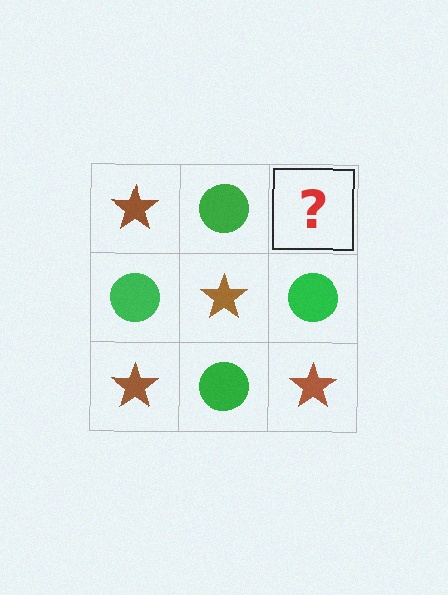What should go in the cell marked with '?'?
The missing cell should contain a brown star.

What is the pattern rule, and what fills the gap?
The rule is that it alternates brown star and green circle in a checkerboard pattern. The gap should be filled with a brown star.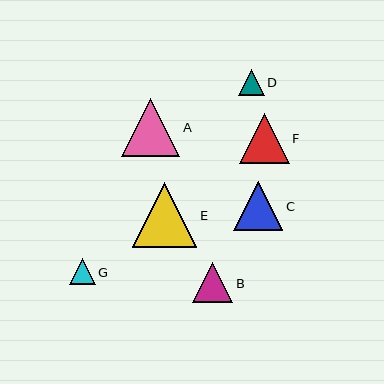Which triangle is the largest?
Triangle E is the largest with a size of approximately 64 pixels.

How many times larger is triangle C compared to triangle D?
Triangle C is approximately 1.9 times the size of triangle D.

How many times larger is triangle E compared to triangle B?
Triangle E is approximately 1.6 times the size of triangle B.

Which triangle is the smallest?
Triangle G is the smallest with a size of approximately 25 pixels.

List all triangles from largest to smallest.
From largest to smallest: E, A, F, C, B, D, G.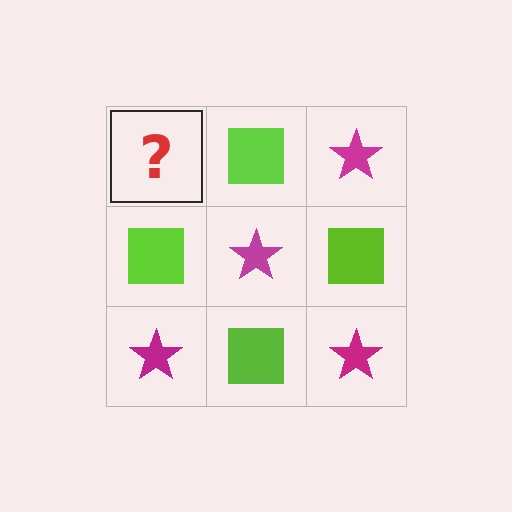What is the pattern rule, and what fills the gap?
The rule is that it alternates magenta star and lime square in a checkerboard pattern. The gap should be filled with a magenta star.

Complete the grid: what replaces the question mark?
The question mark should be replaced with a magenta star.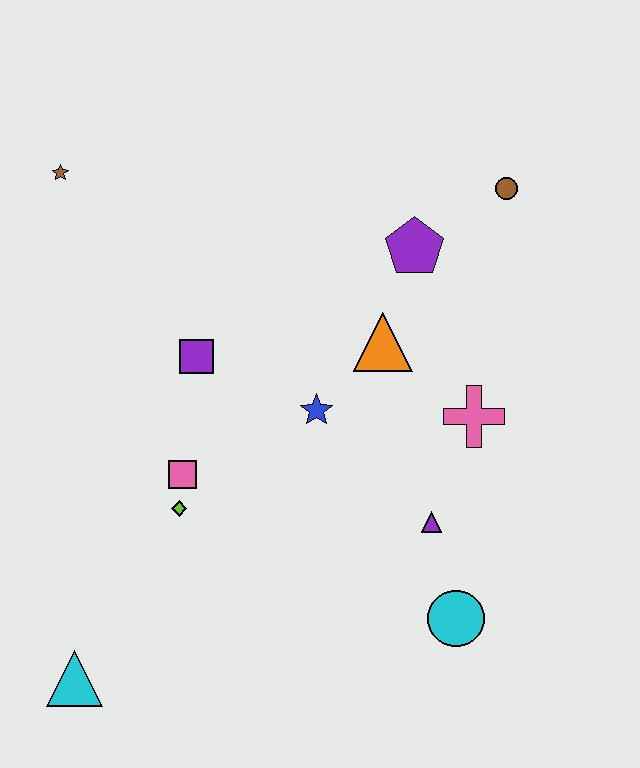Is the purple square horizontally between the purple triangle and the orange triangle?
No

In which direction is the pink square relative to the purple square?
The pink square is below the purple square.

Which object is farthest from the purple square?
The cyan circle is farthest from the purple square.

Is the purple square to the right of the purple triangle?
No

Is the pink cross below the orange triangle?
Yes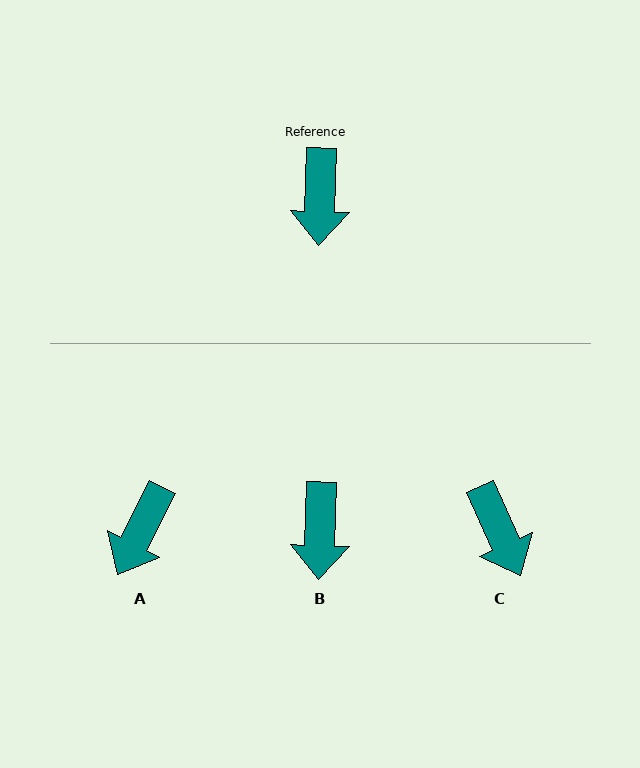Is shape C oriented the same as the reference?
No, it is off by about 26 degrees.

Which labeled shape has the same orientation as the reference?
B.